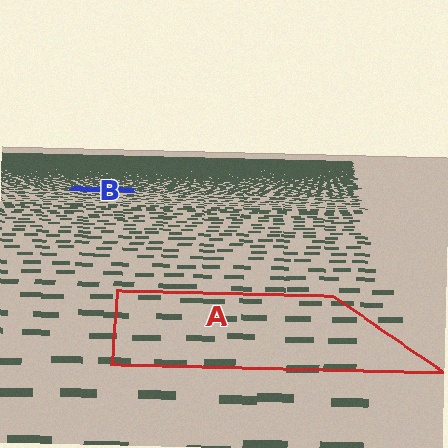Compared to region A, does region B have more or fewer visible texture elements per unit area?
Region B has more texture elements per unit area — they are packed more densely because it is farther away.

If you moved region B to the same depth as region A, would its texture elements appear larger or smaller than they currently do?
They would appear larger. At a closer depth, the same texture elements are projected at a bigger on-screen size.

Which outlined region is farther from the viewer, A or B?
Region B is farther from the viewer — the texture elements inside it appear smaller and more densely packed.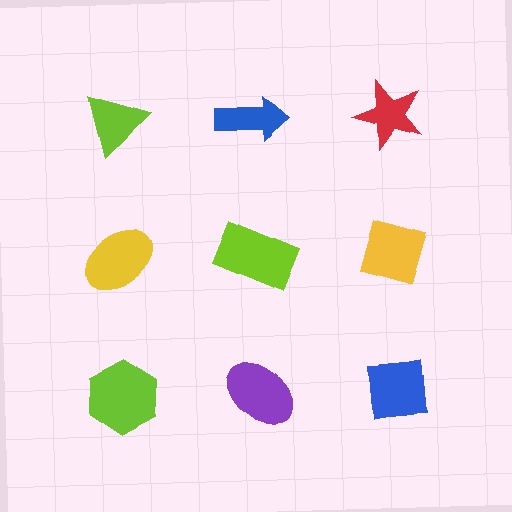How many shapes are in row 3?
3 shapes.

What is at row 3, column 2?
A purple ellipse.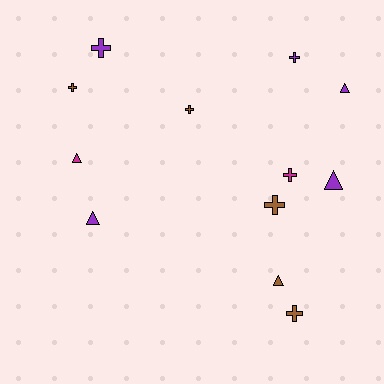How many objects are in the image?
There are 12 objects.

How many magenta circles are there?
There are no magenta circles.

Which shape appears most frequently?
Cross, with 7 objects.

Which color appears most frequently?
Brown, with 5 objects.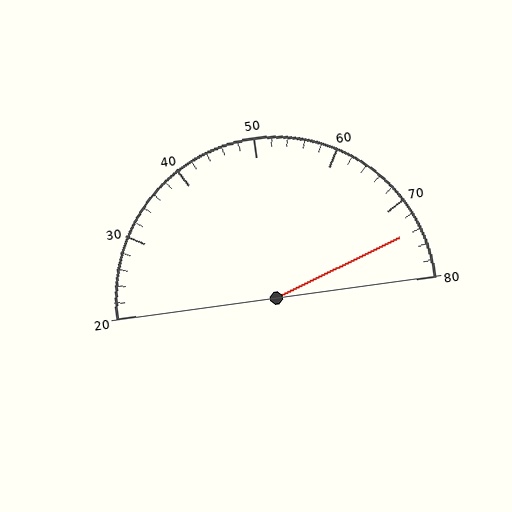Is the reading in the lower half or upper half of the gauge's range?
The reading is in the upper half of the range (20 to 80).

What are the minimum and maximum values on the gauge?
The gauge ranges from 20 to 80.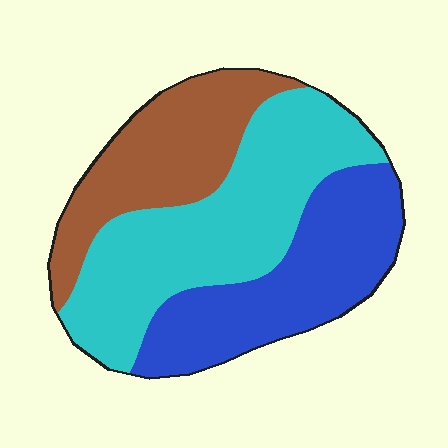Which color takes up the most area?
Cyan, at roughly 40%.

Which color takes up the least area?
Brown, at roughly 25%.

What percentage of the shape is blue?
Blue takes up about one third (1/3) of the shape.